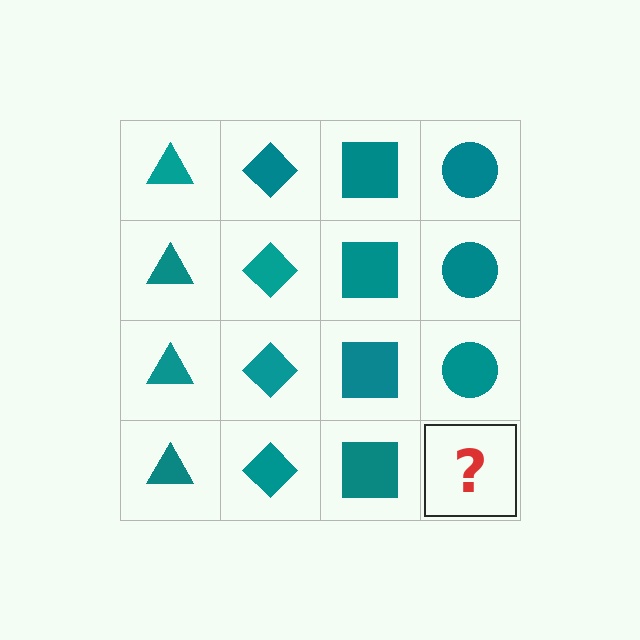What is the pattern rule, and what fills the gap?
The rule is that each column has a consistent shape. The gap should be filled with a teal circle.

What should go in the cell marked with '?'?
The missing cell should contain a teal circle.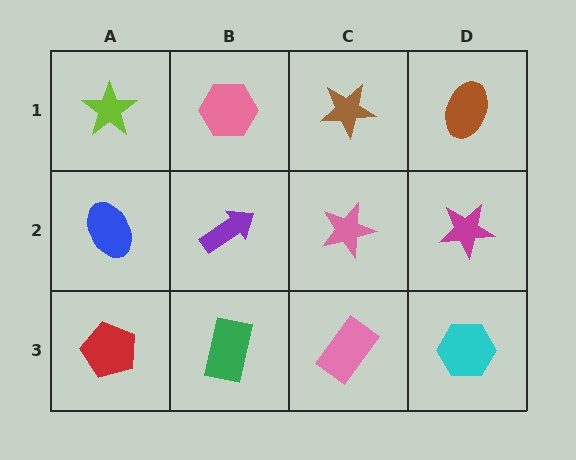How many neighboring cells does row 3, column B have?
3.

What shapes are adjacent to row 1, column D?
A magenta star (row 2, column D), a brown star (row 1, column C).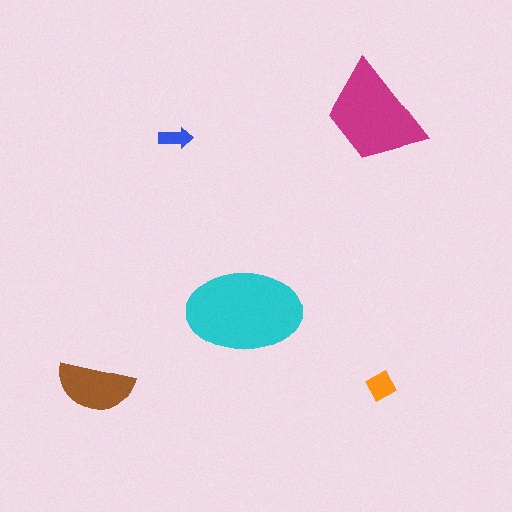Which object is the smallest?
The blue arrow.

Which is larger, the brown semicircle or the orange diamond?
The brown semicircle.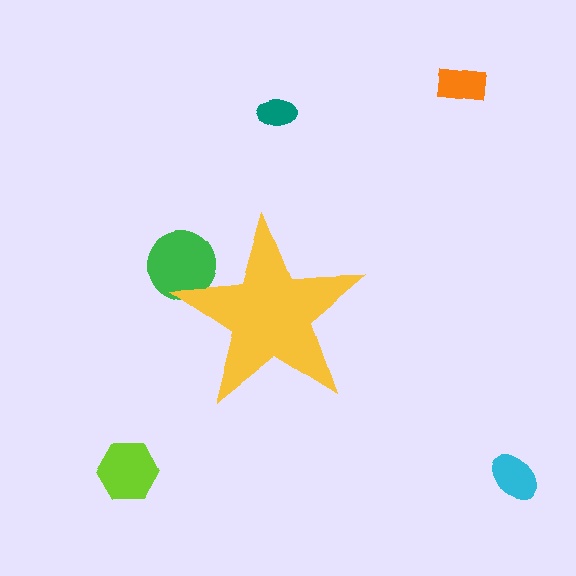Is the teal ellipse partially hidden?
No, the teal ellipse is fully visible.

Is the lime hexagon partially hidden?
No, the lime hexagon is fully visible.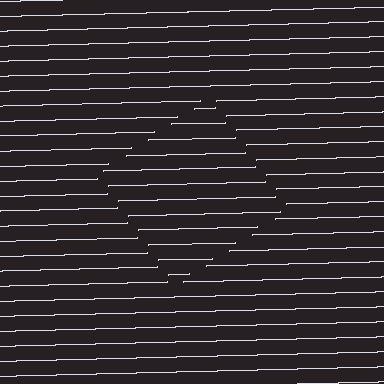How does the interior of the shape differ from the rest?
The interior of the shape contains the same grating, shifted by half a period — the contour is defined by the phase discontinuity where line-ends from the inner and outer gratings abut.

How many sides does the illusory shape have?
4 sides — the line-ends trace a square.